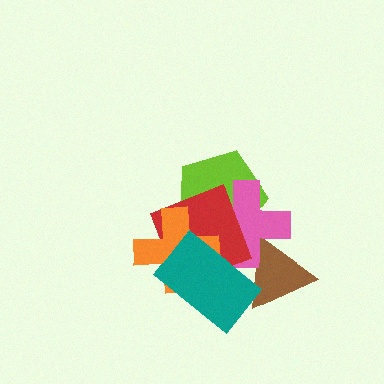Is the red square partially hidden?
Yes, it is partially covered by another shape.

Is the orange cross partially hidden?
Yes, it is partially covered by another shape.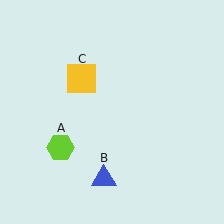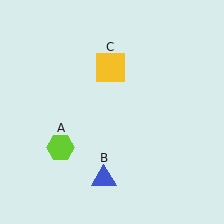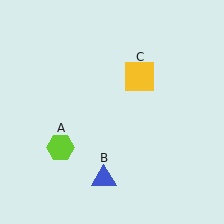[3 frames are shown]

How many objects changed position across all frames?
1 object changed position: yellow square (object C).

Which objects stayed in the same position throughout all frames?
Lime hexagon (object A) and blue triangle (object B) remained stationary.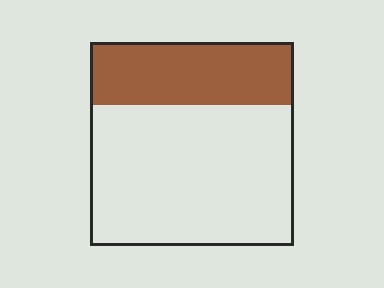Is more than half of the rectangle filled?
No.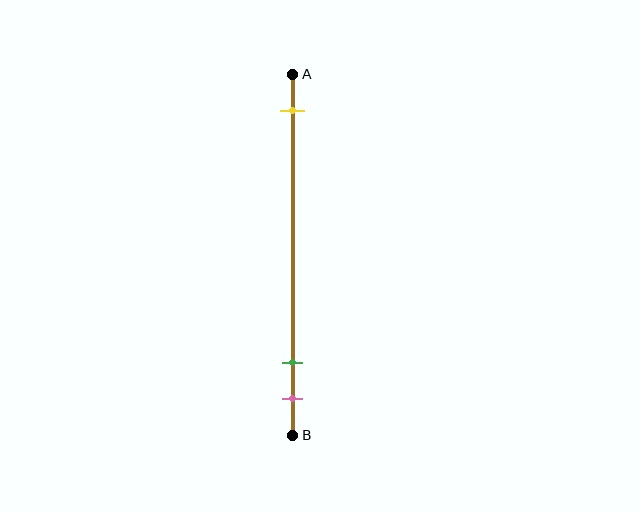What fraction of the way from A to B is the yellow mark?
The yellow mark is approximately 10% (0.1) of the way from A to B.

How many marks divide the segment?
There are 3 marks dividing the segment.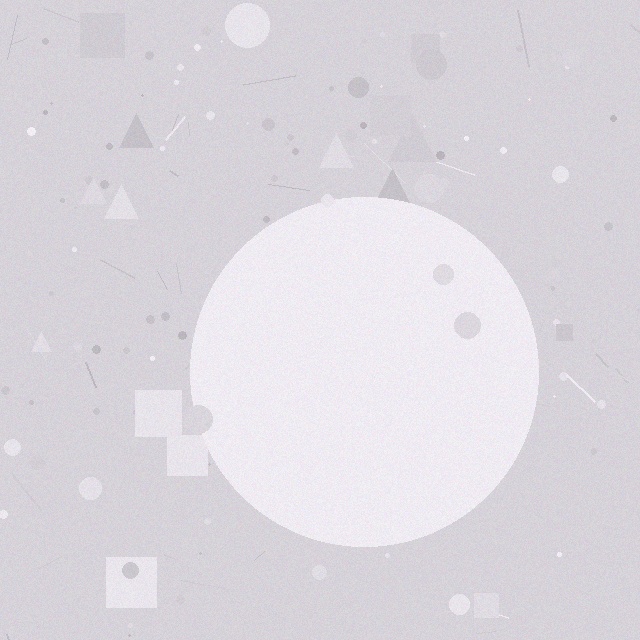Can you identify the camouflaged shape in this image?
The camouflaged shape is a circle.